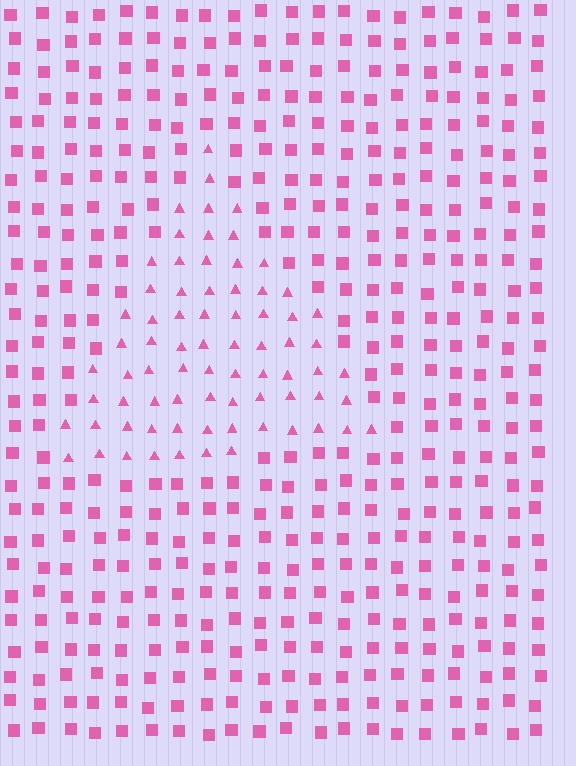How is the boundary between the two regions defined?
The boundary is defined by a change in element shape: triangles inside vs. squares outside. All elements share the same color and spacing.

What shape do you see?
I see a triangle.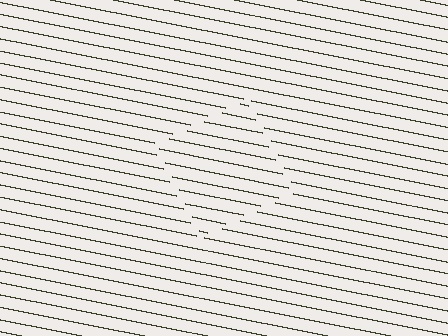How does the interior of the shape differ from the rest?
The interior of the shape contains the same grating, shifted by half a period — the contour is defined by the phase discontinuity where line-ends from the inner and outer gratings abut.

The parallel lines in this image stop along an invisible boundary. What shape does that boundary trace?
An illusory square. The interior of the shape contains the same grating, shifted by half a period — the contour is defined by the phase discontinuity where line-ends from the inner and outer gratings abut.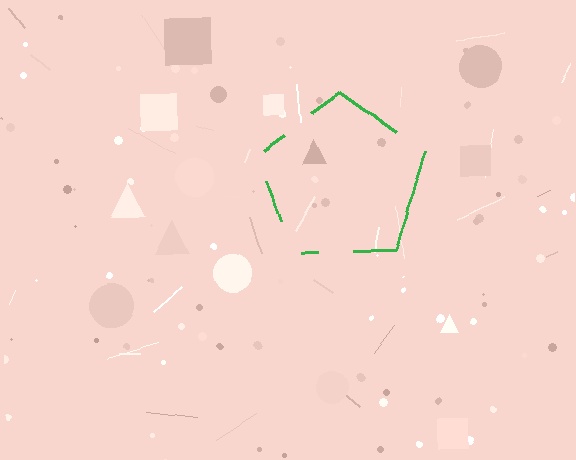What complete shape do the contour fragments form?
The contour fragments form a pentagon.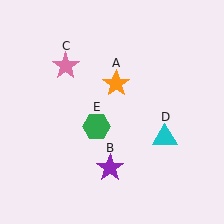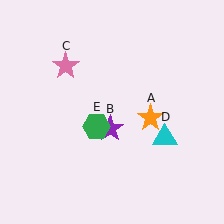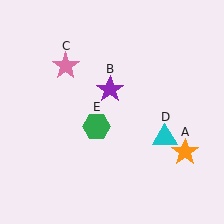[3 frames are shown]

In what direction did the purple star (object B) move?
The purple star (object B) moved up.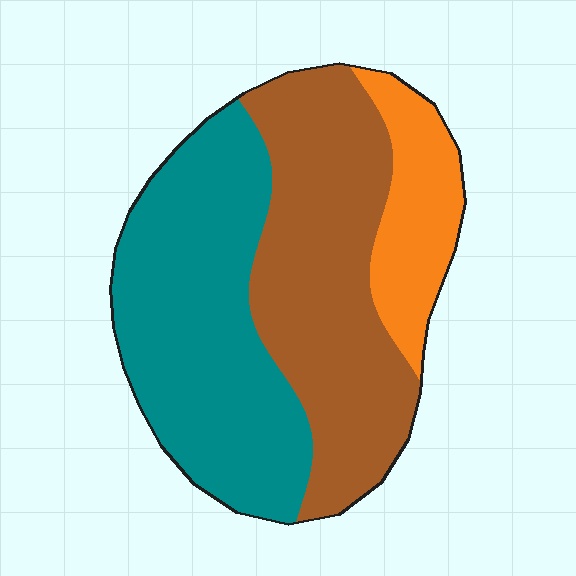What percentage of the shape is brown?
Brown takes up about two fifths (2/5) of the shape.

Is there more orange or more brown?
Brown.